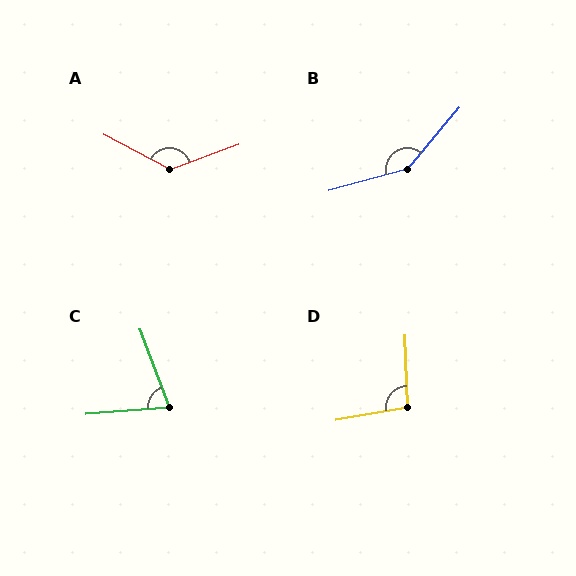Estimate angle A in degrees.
Approximately 132 degrees.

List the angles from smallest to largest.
C (74°), D (98°), A (132°), B (145°).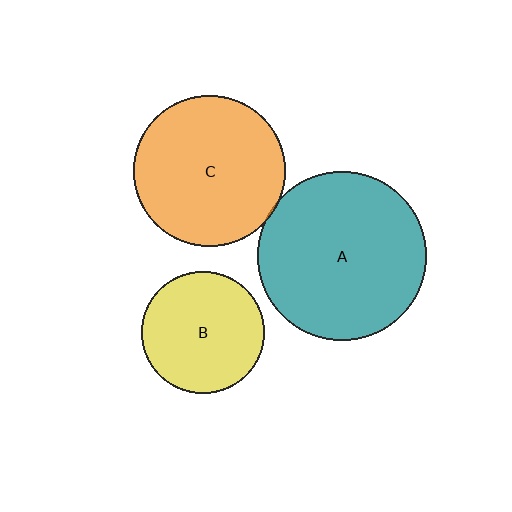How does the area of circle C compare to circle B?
Approximately 1.5 times.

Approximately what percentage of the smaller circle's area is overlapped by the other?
Approximately 5%.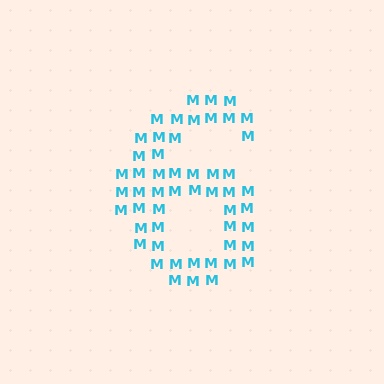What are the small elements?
The small elements are letter M's.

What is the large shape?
The large shape is the digit 6.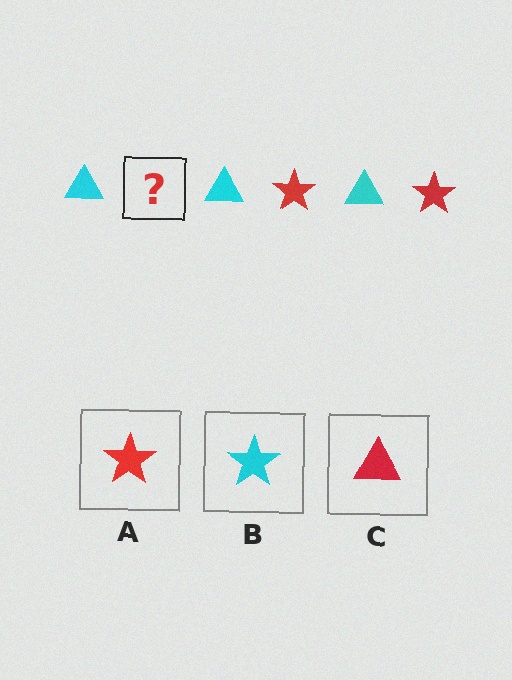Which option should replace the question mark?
Option A.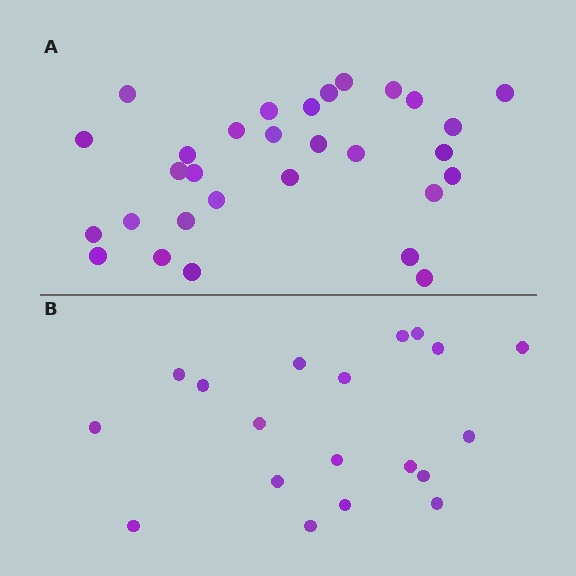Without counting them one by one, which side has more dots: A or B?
Region A (the top region) has more dots.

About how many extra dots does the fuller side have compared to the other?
Region A has roughly 12 or so more dots than region B.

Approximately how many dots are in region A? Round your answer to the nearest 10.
About 30 dots.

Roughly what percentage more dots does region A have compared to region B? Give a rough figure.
About 60% more.